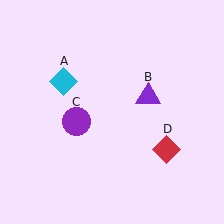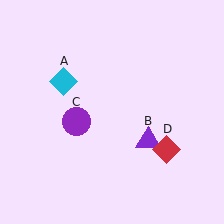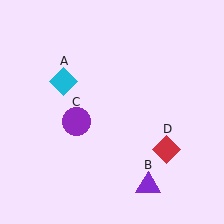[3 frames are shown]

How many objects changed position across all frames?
1 object changed position: purple triangle (object B).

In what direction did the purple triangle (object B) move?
The purple triangle (object B) moved down.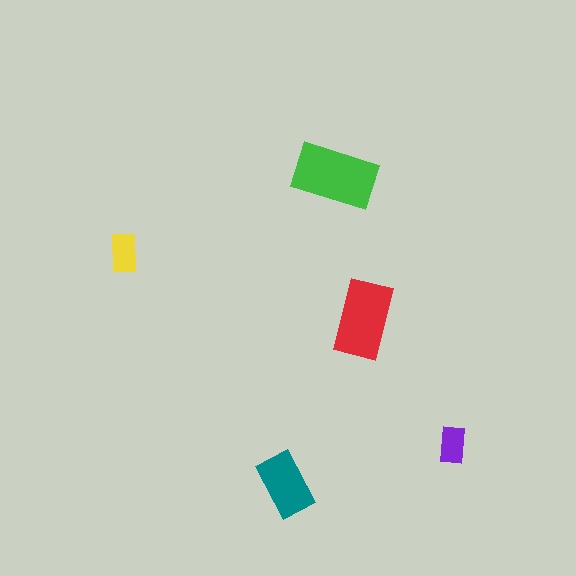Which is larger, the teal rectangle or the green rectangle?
The green one.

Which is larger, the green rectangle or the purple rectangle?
The green one.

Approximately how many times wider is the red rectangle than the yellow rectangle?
About 2 times wider.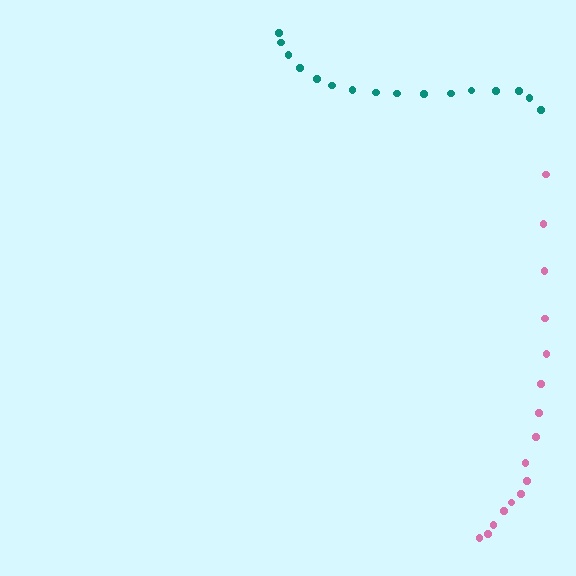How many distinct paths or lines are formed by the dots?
There are 2 distinct paths.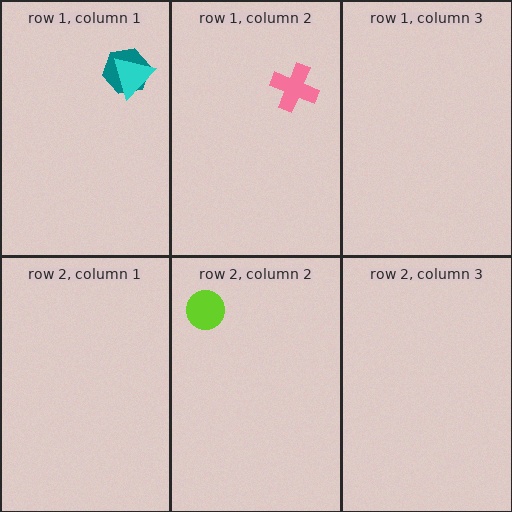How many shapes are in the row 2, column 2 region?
1.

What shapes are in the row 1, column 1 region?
The teal hexagon, the cyan triangle.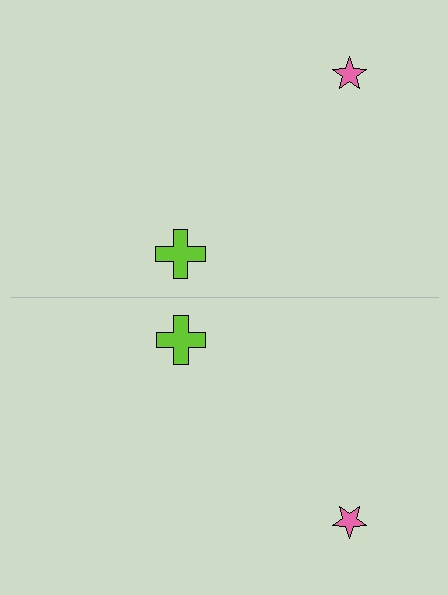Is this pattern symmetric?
Yes, this pattern has bilateral (reflection) symmetry.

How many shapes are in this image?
There are 4 shapes in this image.